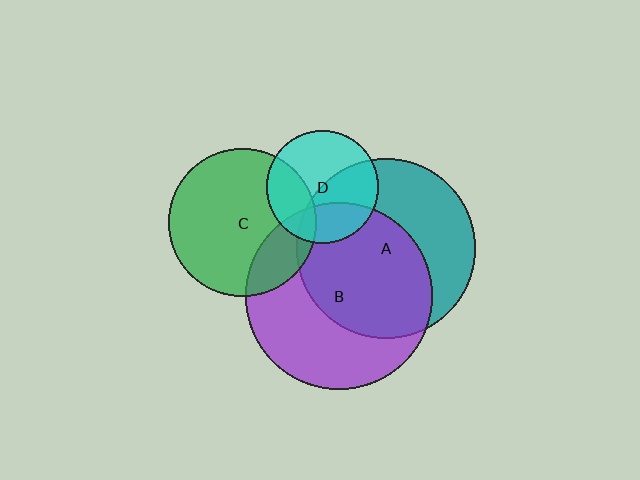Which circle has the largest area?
Circle B (purple).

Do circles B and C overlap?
Yes.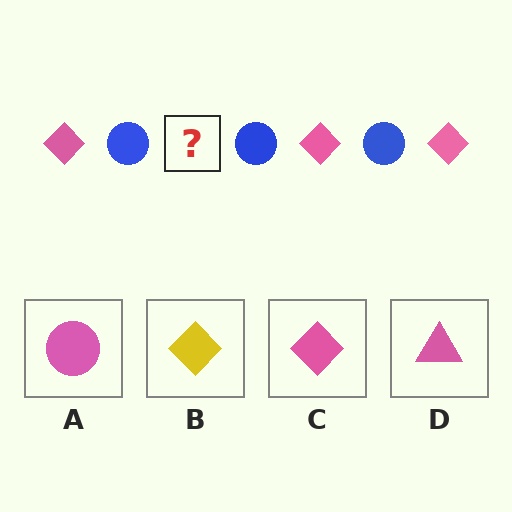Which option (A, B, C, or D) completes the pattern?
C.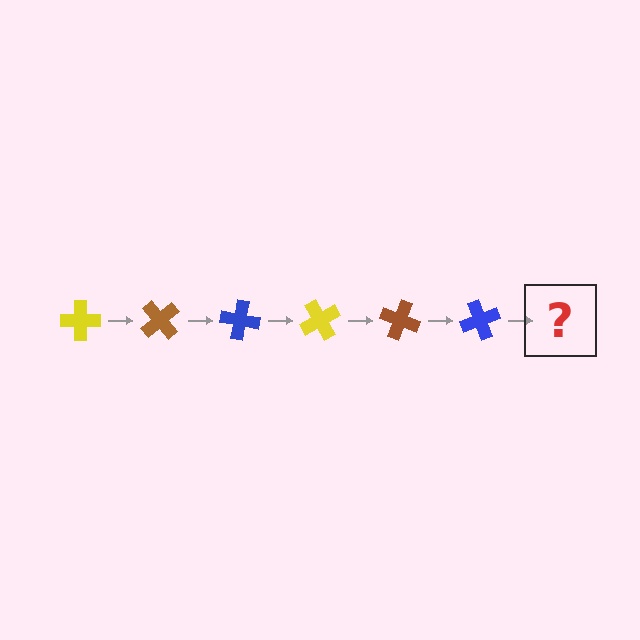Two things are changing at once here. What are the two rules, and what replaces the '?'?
The two rules are that it rotates 50 degrees each step and the color cycles through yellow, brown, and blue. The '?' should be a yellow cross, rotated 300 degrees from the start.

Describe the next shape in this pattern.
It should be a yellow cross, rotated 300 degrees from the start.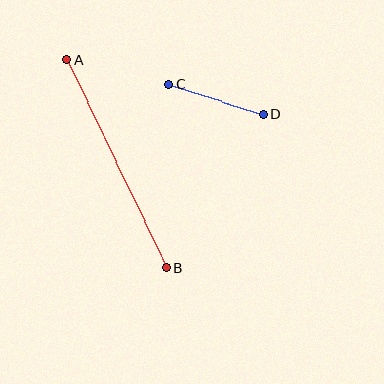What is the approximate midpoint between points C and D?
The midpoint is at approximately (216, 99) pixels.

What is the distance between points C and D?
The distance is approximately 100 pixels.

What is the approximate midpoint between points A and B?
The midpoint is at approximately (116, 163) pixels.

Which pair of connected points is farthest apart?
Points A and B are farthest apart.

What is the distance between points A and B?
The distance is approximately 230 pixels.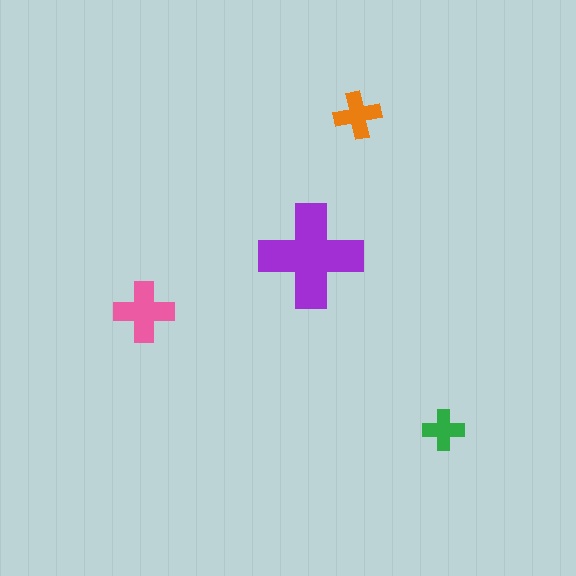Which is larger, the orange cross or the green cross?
The orange one.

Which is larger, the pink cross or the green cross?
The pink one.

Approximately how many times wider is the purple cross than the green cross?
About 2.5 times wider.